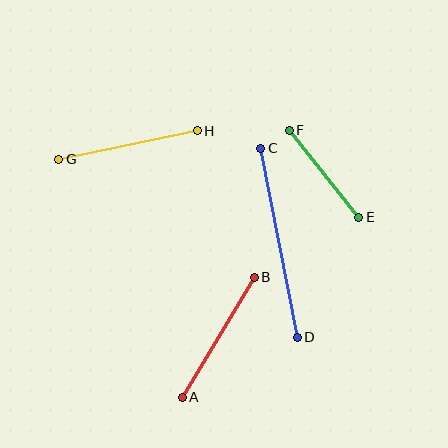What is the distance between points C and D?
The distance is approximately 193 pixels.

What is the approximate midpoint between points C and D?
The midpoint is at approximately (279, 243) pixels.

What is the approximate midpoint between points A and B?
The midpoint is at approximately (218, 337) pixels.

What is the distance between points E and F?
The distance is approximately 111 pixels.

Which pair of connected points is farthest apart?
Points C and D are farthest apart.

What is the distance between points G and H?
The distance is approximately 141 pixels.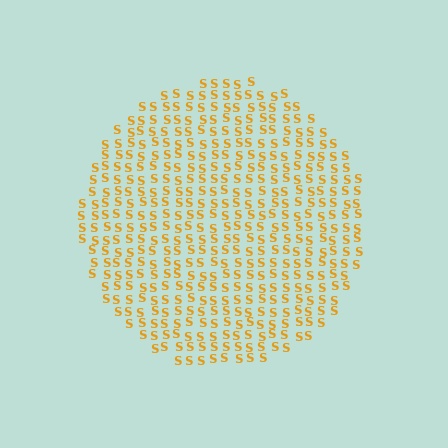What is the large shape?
The large shape is a circle.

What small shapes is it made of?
It is made of small letter S's.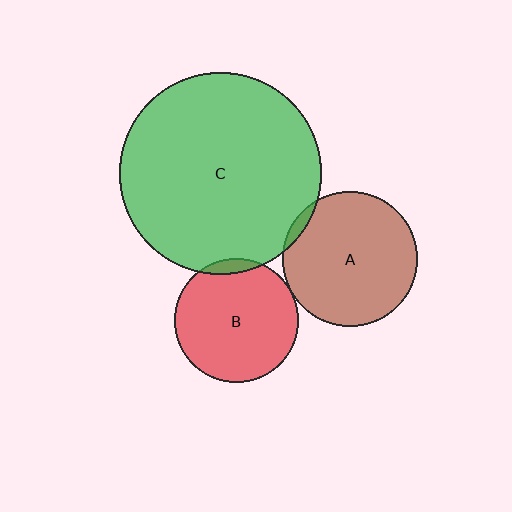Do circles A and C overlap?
Yes.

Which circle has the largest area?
Circle C (green).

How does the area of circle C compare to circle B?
Approximately 2.6 times.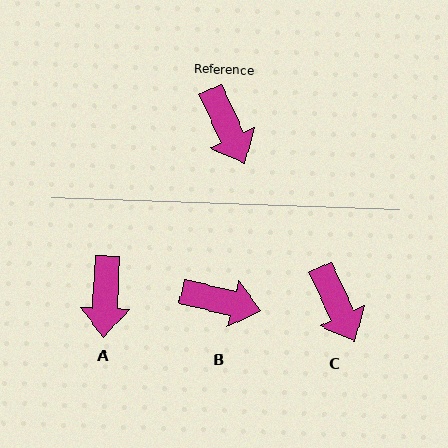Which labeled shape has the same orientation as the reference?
C.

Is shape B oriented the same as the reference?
No, it is off by about 51 degrees.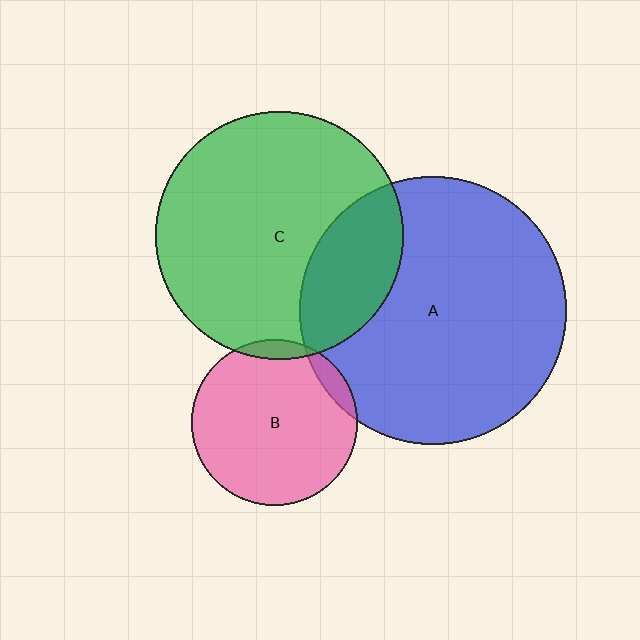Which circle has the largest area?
Circle A (blue).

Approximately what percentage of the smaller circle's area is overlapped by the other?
Approximately 25%.